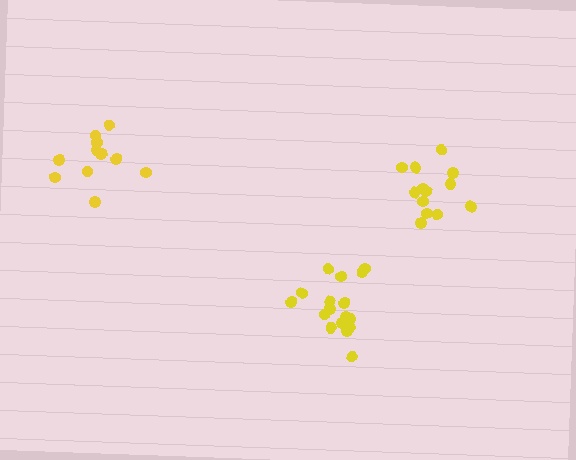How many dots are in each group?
Group 1: 17 dots, Group 2: 13 dots, Group 3: 11 dots (41 total).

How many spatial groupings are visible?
There are 3 spatial groupings.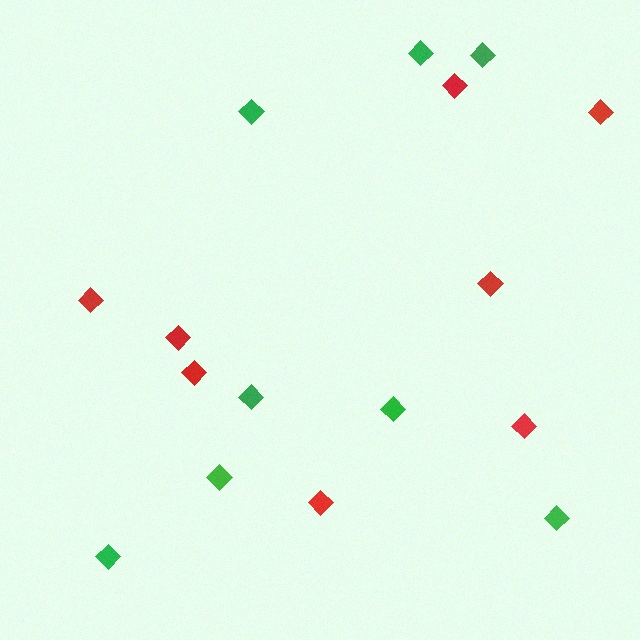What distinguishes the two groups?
There are 2 groups: one group of green diamonds (8) and one group of red diamonds (8).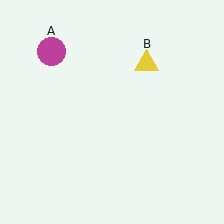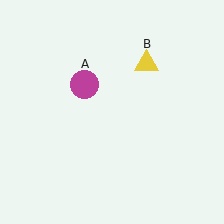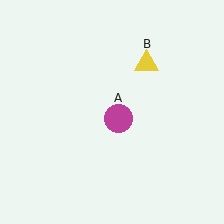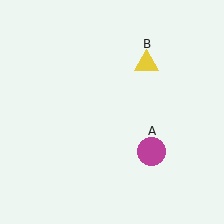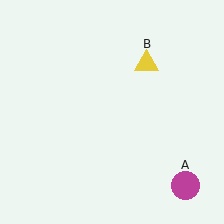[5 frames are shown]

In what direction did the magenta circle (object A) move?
The magenta circle (object A) moved down and to the right.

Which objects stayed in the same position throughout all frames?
Yellow triangle (object B) remained stationary.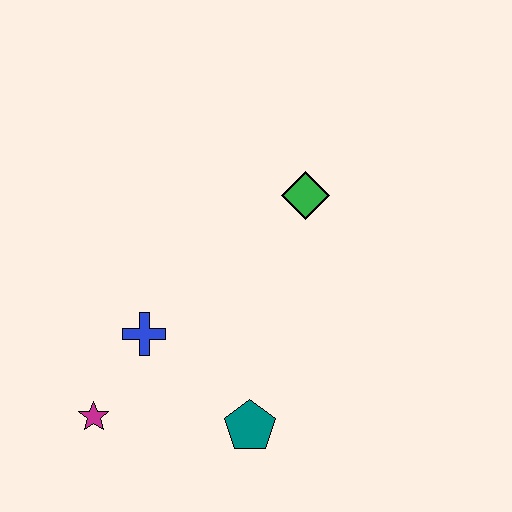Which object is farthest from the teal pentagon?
The green diamond is farthest from the teal pentagon.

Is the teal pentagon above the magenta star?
No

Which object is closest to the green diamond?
The blue cross is closest to the green diamond.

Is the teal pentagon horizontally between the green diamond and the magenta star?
Yes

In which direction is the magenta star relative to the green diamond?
The magenta star is below the green diamond.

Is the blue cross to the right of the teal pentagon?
No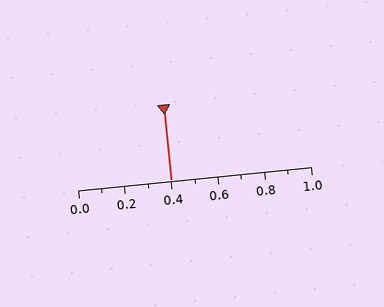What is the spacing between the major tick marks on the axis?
The major ticks are spaced 0.2 apart.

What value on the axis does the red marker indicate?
The marker indicates approximately 0.4.